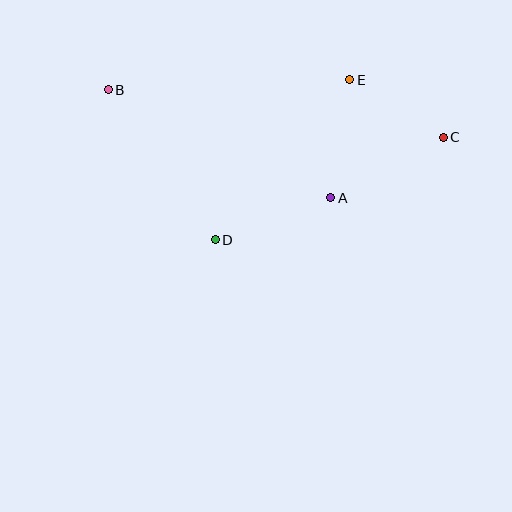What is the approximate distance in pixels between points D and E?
The distance between D and E is approximately 209 pixels.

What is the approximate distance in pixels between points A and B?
The distance between A and B is approximately 247 pixels.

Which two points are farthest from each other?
Points B and C are farthest from each other.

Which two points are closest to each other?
Points C and E are closest to each other.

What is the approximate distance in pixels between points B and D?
The distance between B and D is approximately 184 pixels.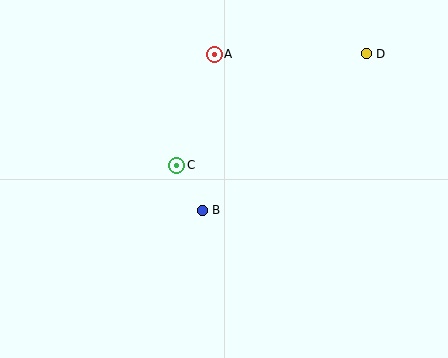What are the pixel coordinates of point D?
Point D is at (366, 54).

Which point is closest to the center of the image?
Point B at (202, 210) is closest to the center.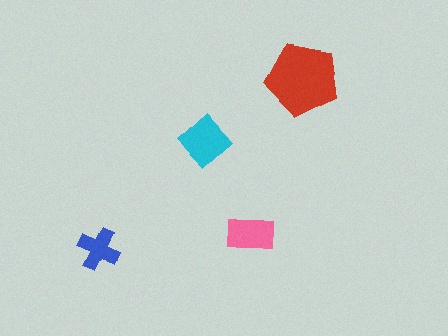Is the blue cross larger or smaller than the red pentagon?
Smaller.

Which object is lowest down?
The blue cross is bottommost.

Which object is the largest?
The red pentagon.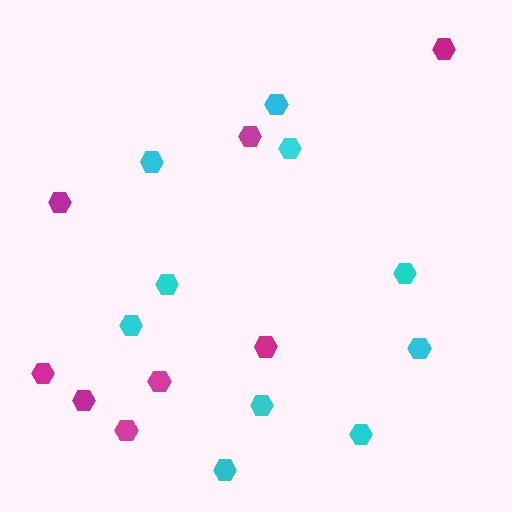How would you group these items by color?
There are 2 groups: one group of cyan hexagons (10) and one group of magenta hexagons (8).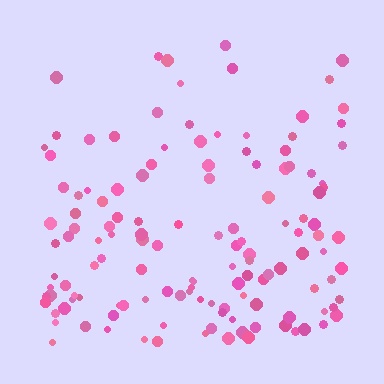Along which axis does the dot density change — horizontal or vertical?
Vertical.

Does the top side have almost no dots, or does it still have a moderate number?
Still a moderate number, just noticeably fewer than the bottom.